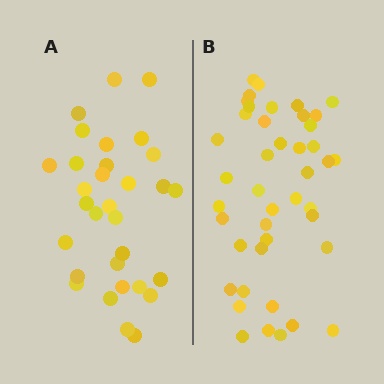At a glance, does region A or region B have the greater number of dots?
Region B (the right region) has more dots.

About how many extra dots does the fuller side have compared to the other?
Region B has roughly 12 or so more dots than region A.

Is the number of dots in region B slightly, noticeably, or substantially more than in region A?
Region B has noticeably more, but not dramatically so. The ratio is roughly 1.4 to 1.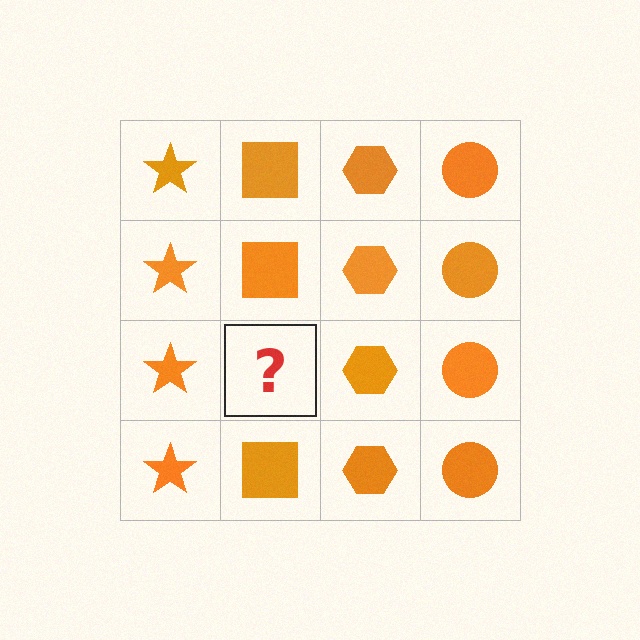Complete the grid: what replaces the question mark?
The question mark should be replaced with an orange square.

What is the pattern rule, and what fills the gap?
The rule is that each column has a consistent shape. The gap should be filled with an orange square.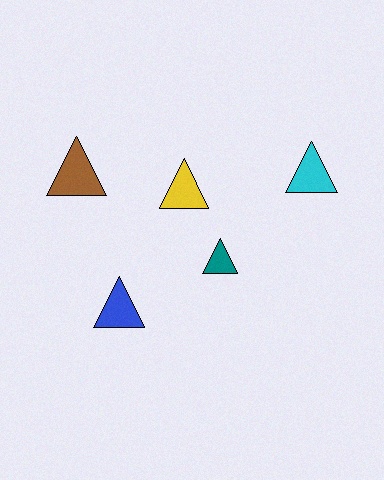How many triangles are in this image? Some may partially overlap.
There are 5 triangles.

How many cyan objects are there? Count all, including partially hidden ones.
There is 1 cyan object.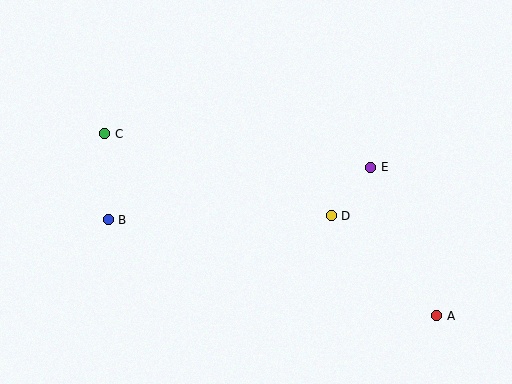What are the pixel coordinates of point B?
Point B is at (108, 220).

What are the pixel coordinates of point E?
Point E is at (371, 167).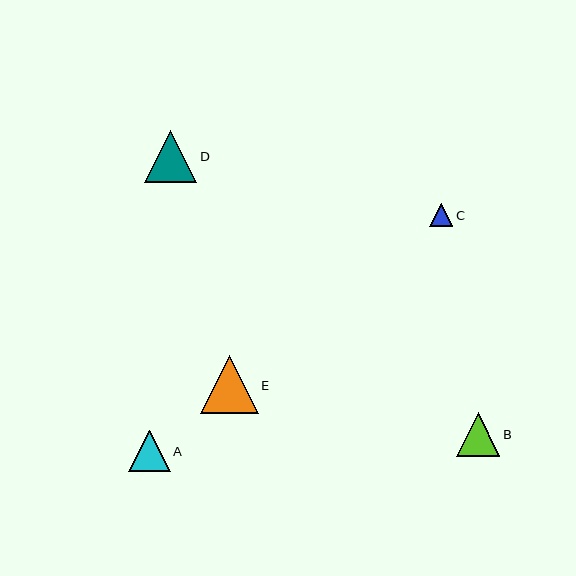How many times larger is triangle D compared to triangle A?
Triangle D is approximately 1.2 times the size of triangle A.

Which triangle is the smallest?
Triangle C is the smallest with a size of approximately 23 pixels.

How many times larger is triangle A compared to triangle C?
Triangle A is approximately 1.8 times the size of triangle C.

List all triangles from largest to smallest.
From largest to smallest: E, D, B, A, C.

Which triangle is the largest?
Triangle E is the largest with a size of approximately 58 pixels.